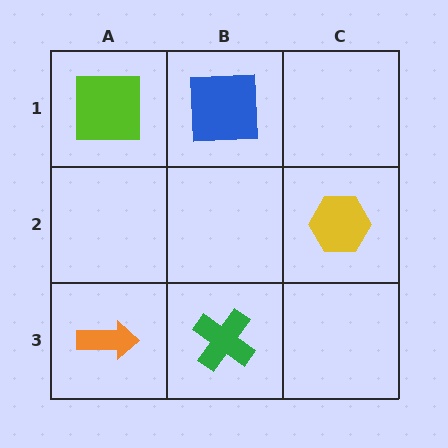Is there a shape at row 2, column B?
No, that cell is empty.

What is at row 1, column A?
A lime square.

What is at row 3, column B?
A green cross.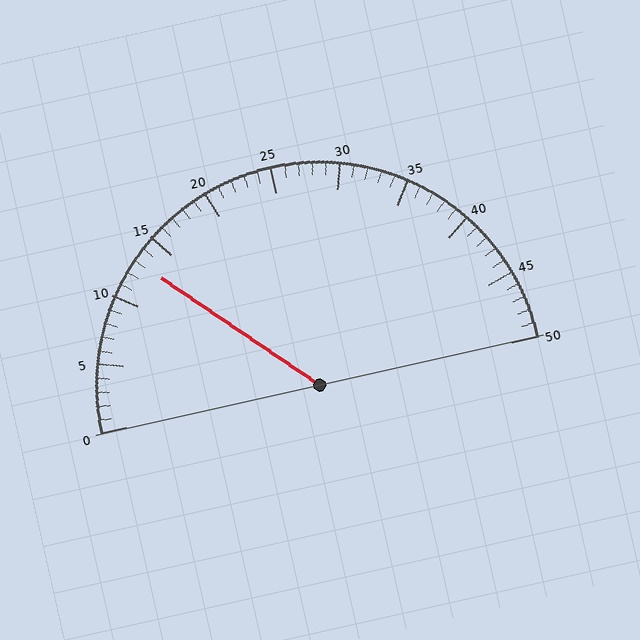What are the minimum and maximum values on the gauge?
The gauge ranges from 0 to 50.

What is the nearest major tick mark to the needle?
The nearest major tick mark is 15.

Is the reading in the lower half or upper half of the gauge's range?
The reading is in the lower half of the range (0 to 50).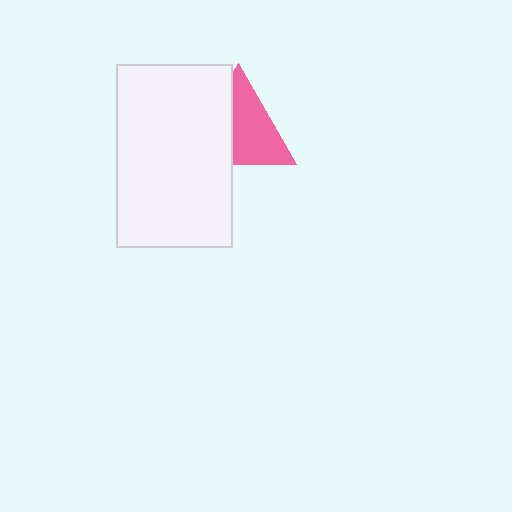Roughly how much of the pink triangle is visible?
About half of it is visible (roughly 58%).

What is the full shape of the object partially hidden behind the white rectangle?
The partially hidden object is a pink triangle.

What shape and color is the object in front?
The object in front is a white rectangle.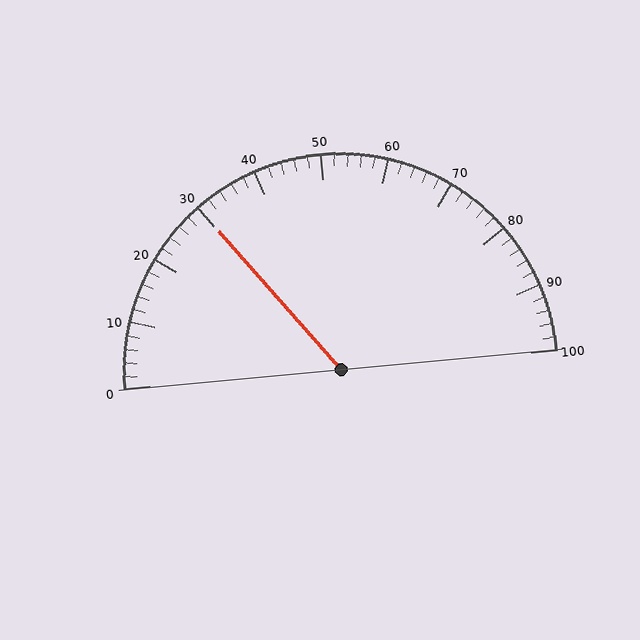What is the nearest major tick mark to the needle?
The nearest major tick mark is 30.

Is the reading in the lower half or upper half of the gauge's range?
The reading is in the lower half of the range (0 to 100).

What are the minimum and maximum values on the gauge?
The gauge ranges from 0 to 100.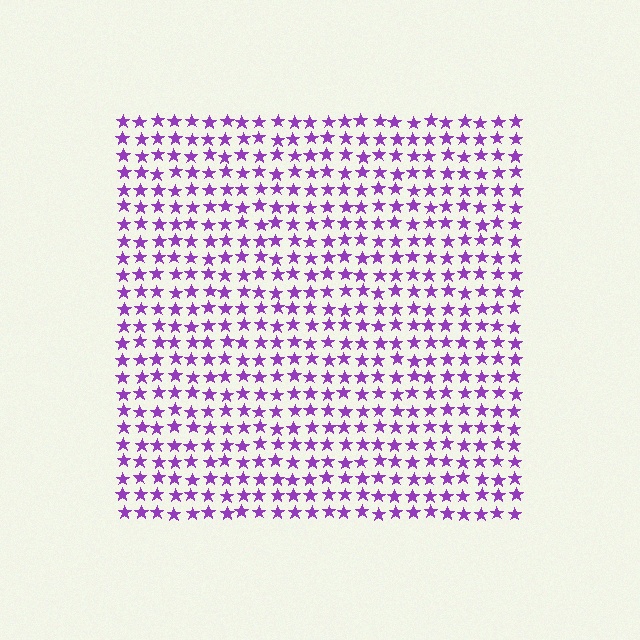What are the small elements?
The small elements are stars.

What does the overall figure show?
The overall figure shows a square.